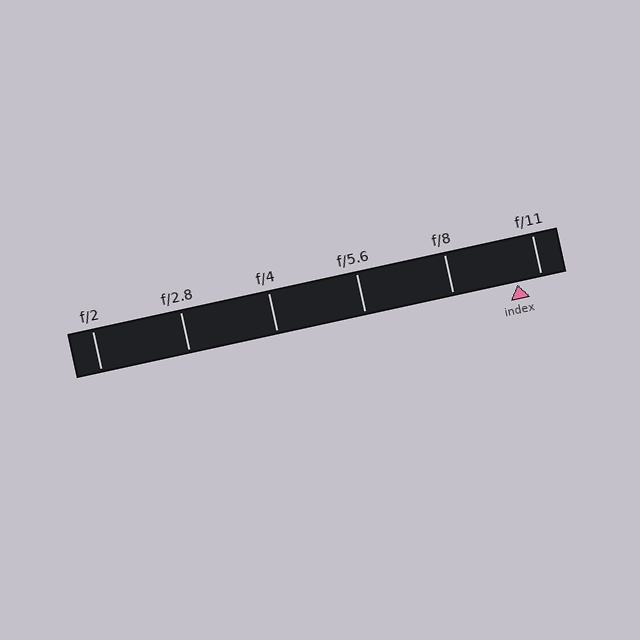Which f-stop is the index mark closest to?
The index mark is closest to f/11.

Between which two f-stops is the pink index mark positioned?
The index mark is between f/8 and f/11.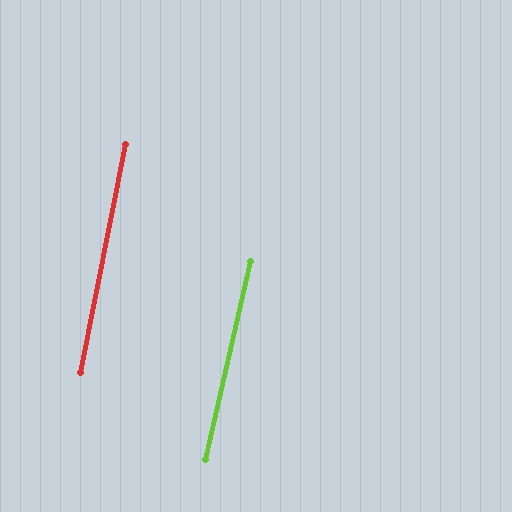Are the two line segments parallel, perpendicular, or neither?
Parallel — their directions differ by only 2.0°.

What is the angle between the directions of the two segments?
Approximately 2 degrees.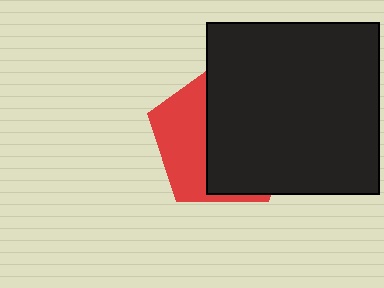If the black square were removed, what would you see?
You would see the complete red pentagon.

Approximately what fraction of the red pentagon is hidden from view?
Roughly 63% of the red pentagon is hidden behind the black square.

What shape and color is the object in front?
The object in front is a black square.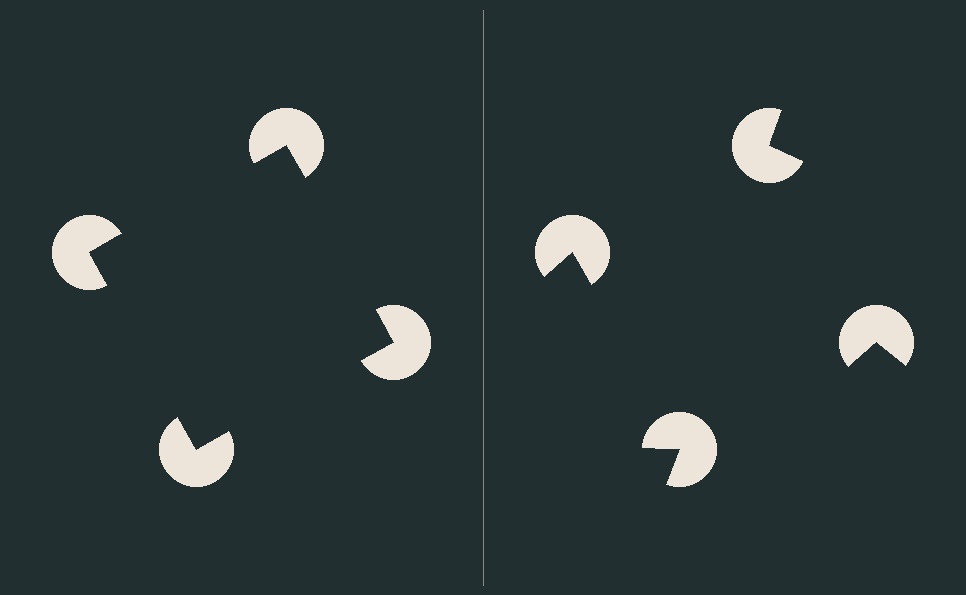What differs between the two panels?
The pac-man discs are positioned identically on both sides; only the wedge orientations differ. On the left they align to a square; on the right they are misaligned.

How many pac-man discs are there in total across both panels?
8 — 4 on each side.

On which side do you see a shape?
An illusory square appears on the left side. On the right side the wedge cuts are rotated, so no coherent shape forms.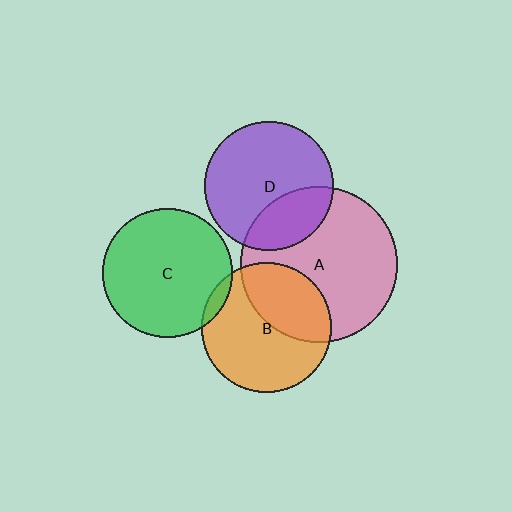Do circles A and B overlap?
Yes.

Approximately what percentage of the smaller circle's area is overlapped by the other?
Approximately 40%.